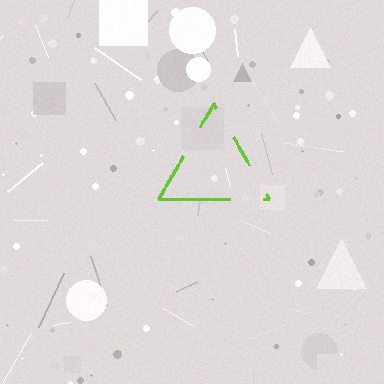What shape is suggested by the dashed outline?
The dashed outline suggests a triangle.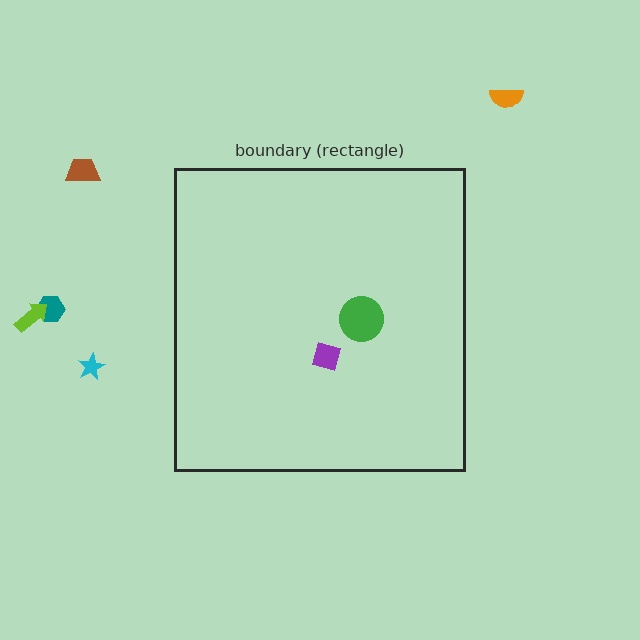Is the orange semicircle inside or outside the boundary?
Outside.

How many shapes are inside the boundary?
2 inside, 5 outside.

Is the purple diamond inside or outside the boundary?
Inside.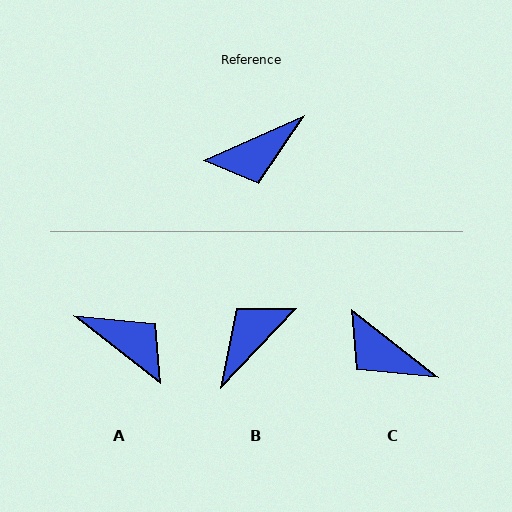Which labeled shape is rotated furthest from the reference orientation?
B, about 157 degrees away.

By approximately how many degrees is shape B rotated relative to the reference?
Approximately 157 degrees clockwise.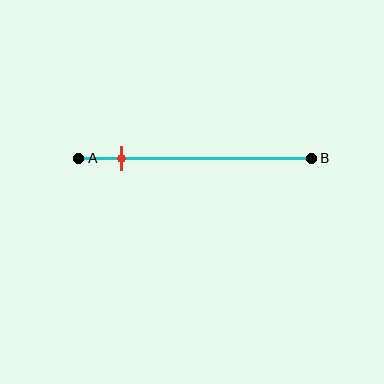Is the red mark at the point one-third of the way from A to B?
No, the mark is at about 20% from A, not at the 33% one-third point.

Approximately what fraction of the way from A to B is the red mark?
The red mark is approximately 20% of the way from A to B.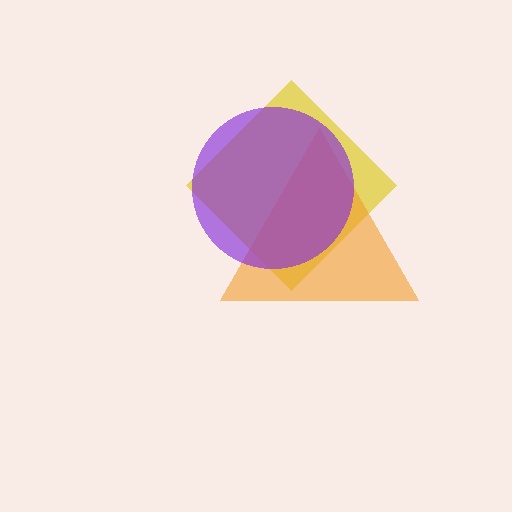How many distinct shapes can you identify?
There are 3 distinct shapes: a yellow diamond, an orange triangle, a purple circle.